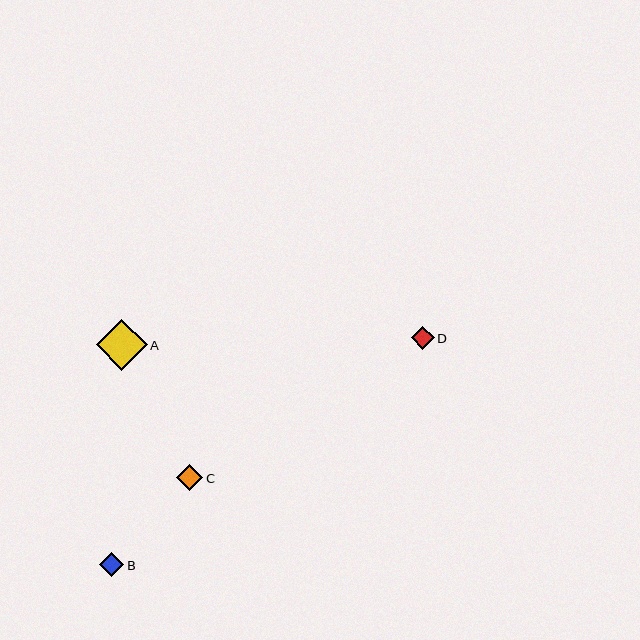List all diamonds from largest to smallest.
From largest to smallest: A, C, B, D.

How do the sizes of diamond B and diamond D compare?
Diamond B and diamond D are approximately the same size.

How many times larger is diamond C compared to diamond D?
Diamond C is approximately 1.1 times the size of diamond D.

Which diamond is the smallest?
Diamond D is the smallest with a size of approximately 23 pixels.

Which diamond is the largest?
Diamond A is the largest with a size of approximately 51 pixels.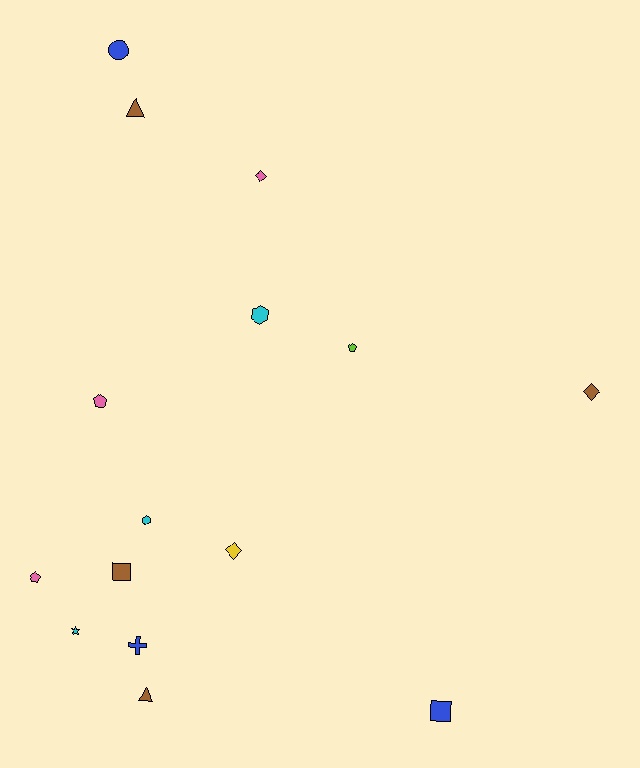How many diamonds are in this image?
There are 3 diamonds.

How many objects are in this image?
There are 15 objects.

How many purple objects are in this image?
There are no purple objects.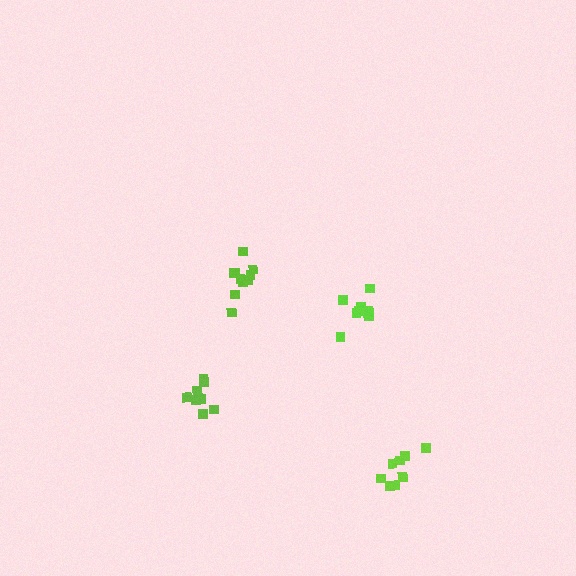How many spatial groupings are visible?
There are 4 spatial groupings.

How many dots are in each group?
Group 1: 10 dots, Group 2: 9 dots, Group 3: 8 dots, Group 4: 8 dots (35 total).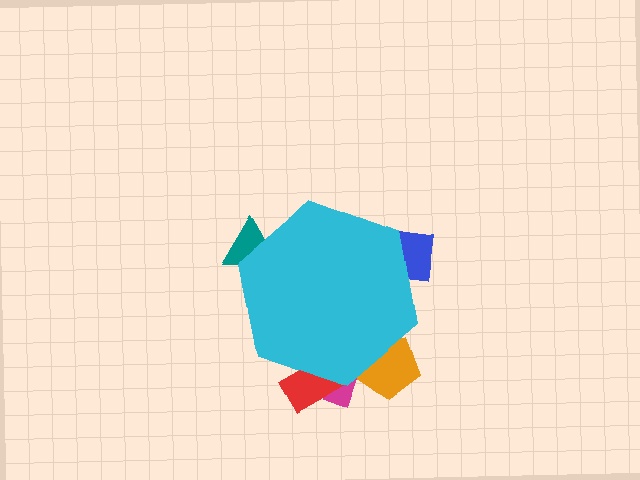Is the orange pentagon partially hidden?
Yes, the orange pentagon is partially hidden behind the cyan hexagon.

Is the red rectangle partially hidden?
Yes, the red rectangle is partially hidden behind the cyan hexagon.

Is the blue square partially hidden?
Yes, the blue square is partially hidden behind the cyan hexagon.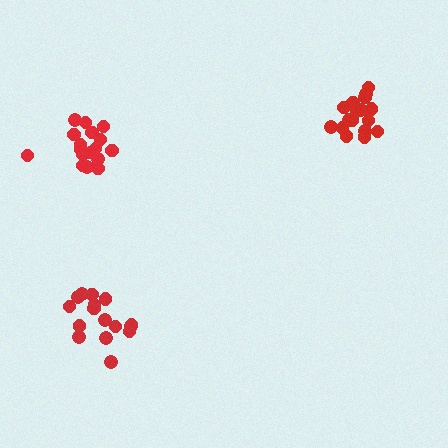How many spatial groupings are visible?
There are 3 spatial groupings.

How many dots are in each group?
Group 1: 18 dots, Group 2: 16 dots, Group 3: 18 dots (52 total).